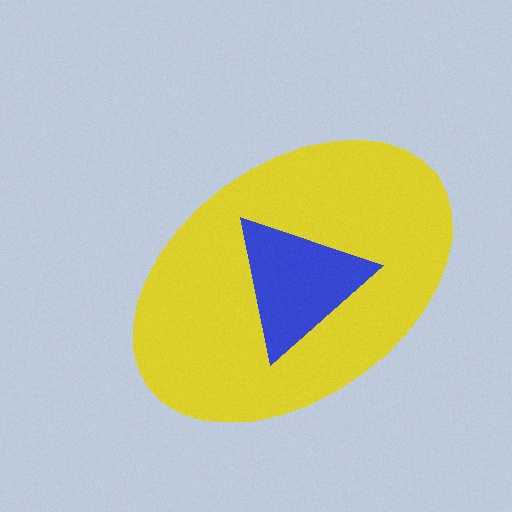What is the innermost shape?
The blue triangle.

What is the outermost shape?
The yellow ellipse.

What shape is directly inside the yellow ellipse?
The blue triangle.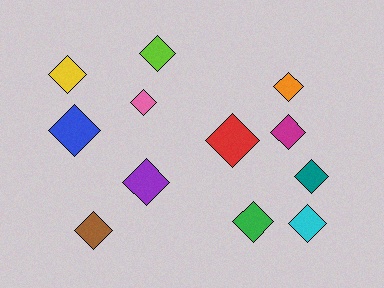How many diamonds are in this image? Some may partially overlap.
There are 12 diamonds.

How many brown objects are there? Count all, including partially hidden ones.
There is 1 brown object.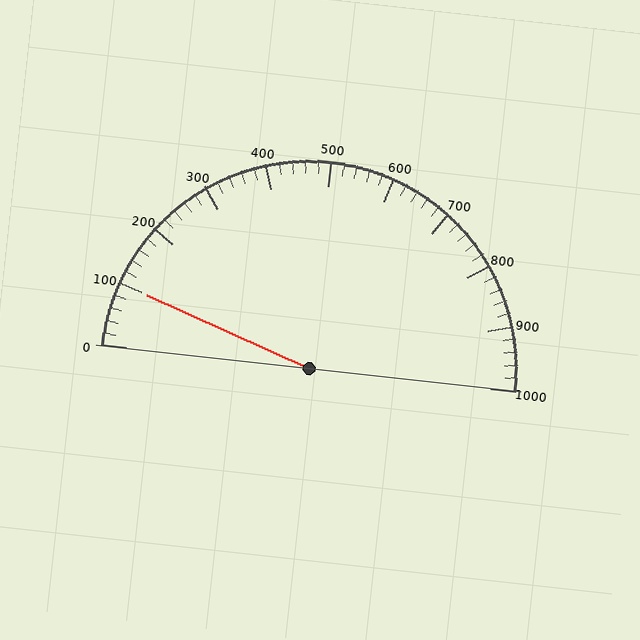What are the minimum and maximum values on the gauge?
The gauge ranges from 0 to 1000.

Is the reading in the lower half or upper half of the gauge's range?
The reading is in the lower half of the range (0 to 1000).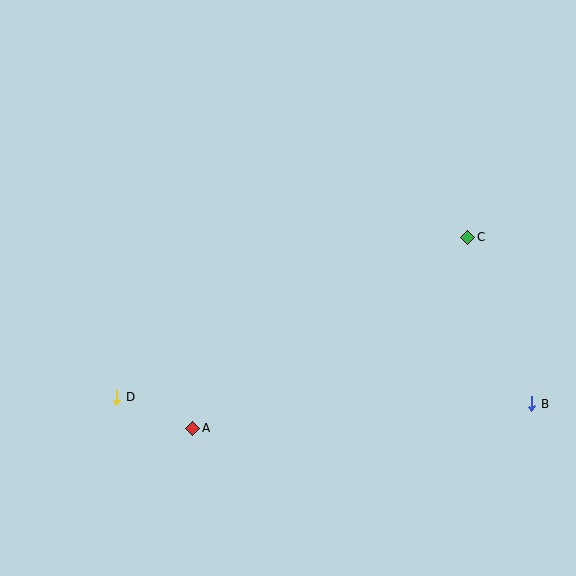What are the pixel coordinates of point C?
Point C is at (468, 237).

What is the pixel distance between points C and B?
The distance between C and B is 178 pixels.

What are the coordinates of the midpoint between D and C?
The midpoint between D and C is at (292, 317).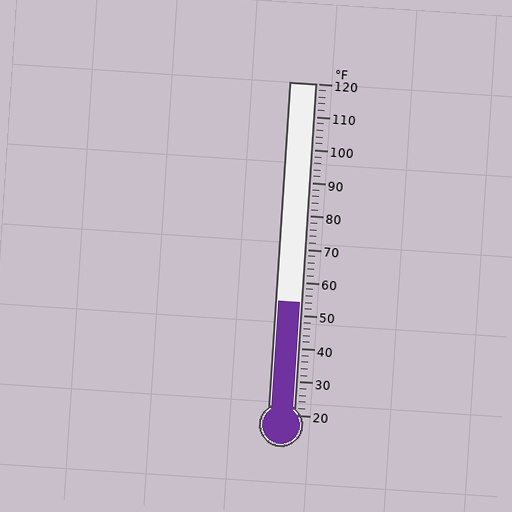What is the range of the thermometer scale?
The thermometer scale ranges from 20°F to 120°F.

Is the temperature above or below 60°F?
The temperature is below 60°F.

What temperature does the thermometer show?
The thermometer shows approximately 54°F.